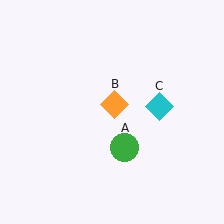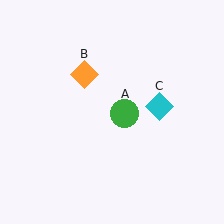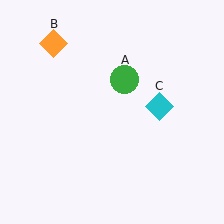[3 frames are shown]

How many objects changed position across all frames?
2 objects changed position: green circle (object A), orange diamond (object B).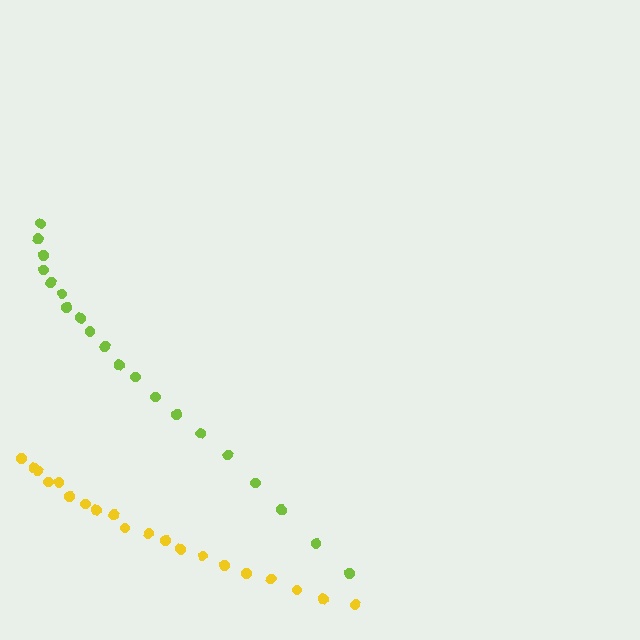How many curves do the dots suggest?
There are 2 distinct paths.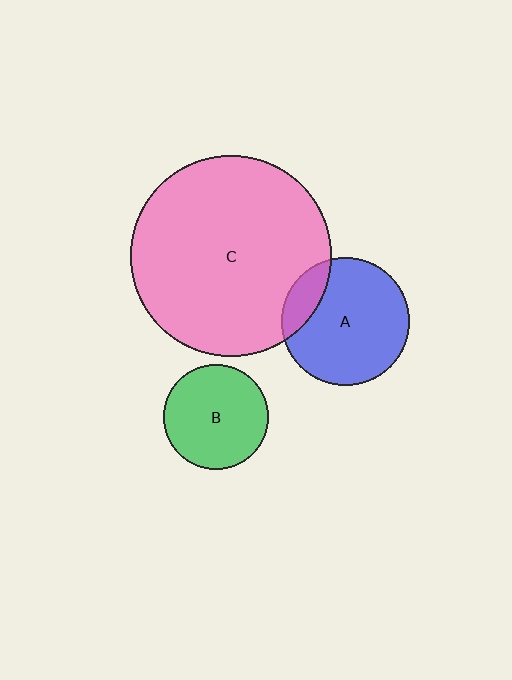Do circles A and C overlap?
Yes.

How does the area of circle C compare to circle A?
Approximately 2.5 times.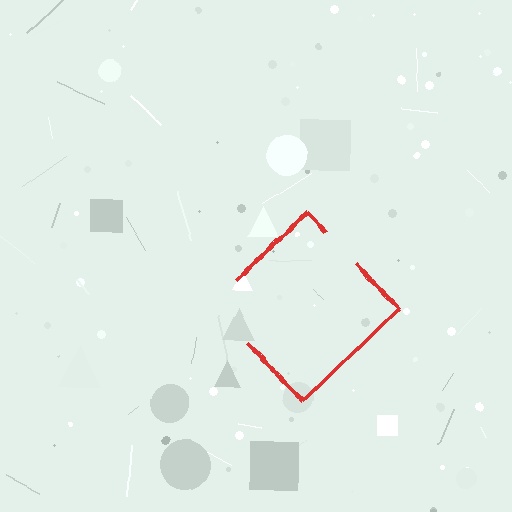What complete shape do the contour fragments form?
The contour fragments form a diamond.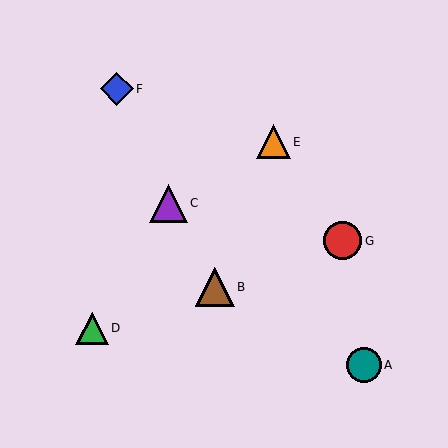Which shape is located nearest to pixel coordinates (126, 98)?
The blue diamond (labeled F) at (117, 89) is nearest to that location.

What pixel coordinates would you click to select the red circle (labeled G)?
Click at (342, 241) to select the red circle G.